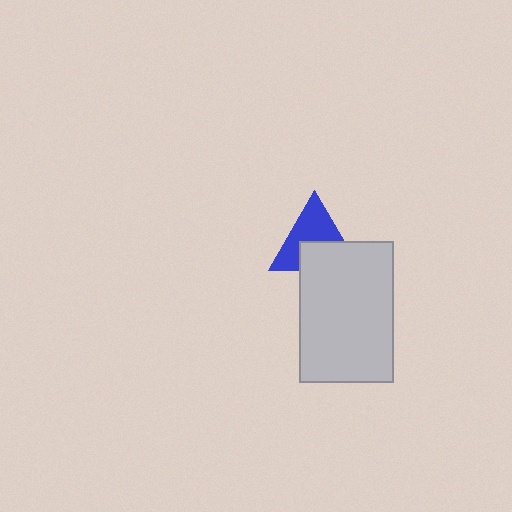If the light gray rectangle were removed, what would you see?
You would see the complete blue triangle.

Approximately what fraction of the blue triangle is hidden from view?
Roughly 42% of the blue triangle is hidden behind the light gray rectangle.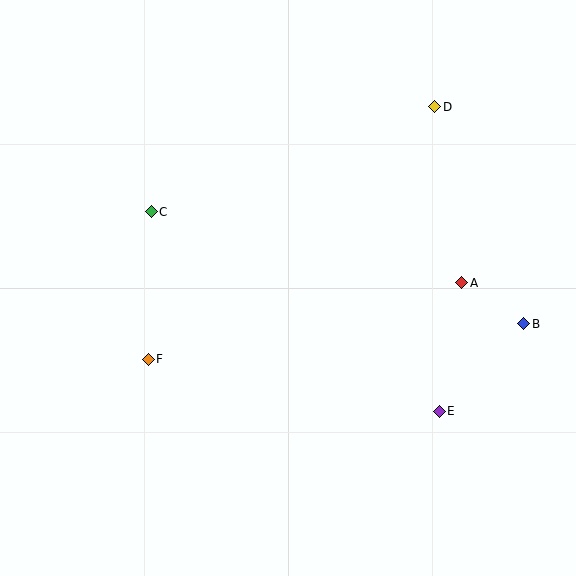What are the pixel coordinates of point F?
Point F is at (148, 359).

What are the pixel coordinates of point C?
Point C is at (151, 212).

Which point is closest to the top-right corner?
Point D is closest to the top-right corner.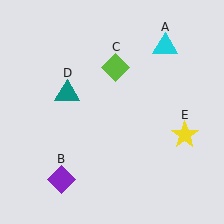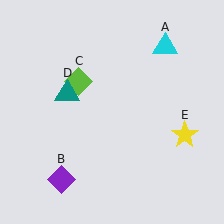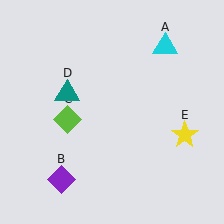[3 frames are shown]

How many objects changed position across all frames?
1 object changed position: lime diamond (object C).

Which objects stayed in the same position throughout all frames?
Cyan triangle (object A) and purple diamond (object B) and teal triangle (object D) and yellow star (object E) remained stationary.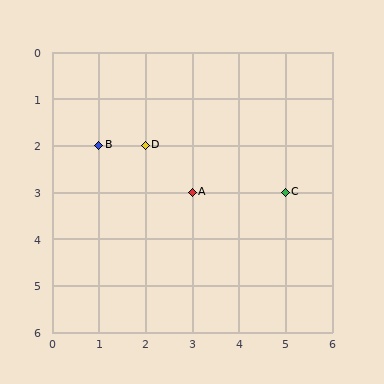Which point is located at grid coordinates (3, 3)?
Point A is at (3, 3).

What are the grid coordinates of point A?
Point A is at grid coordinates (3, 3).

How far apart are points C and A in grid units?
Points C and A are 2 columns apart.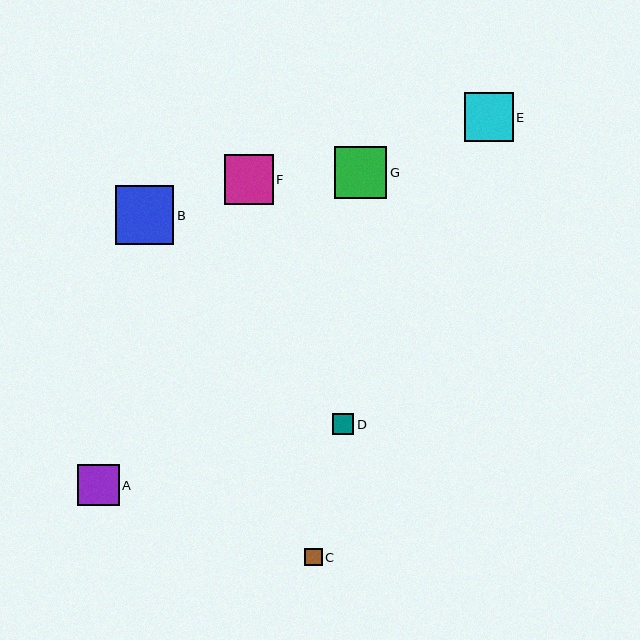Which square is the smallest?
Square C is the smallest with a size of approximately 17 pixels.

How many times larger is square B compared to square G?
Square B is approximately 1.1 times the size of square G.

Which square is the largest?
Square B is the largest with a size of approximately 58 pixels.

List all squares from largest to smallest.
From largest to smallest: B, G, F, E, A, D, C.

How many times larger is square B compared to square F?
Square B is approximately 1.2 times the size of square F.